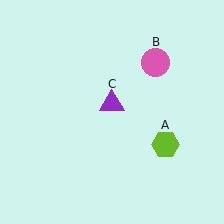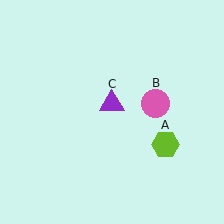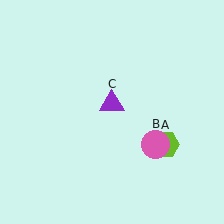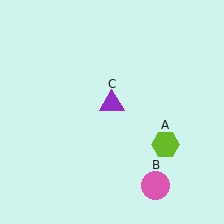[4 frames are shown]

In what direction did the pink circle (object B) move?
The pink circle (object B) moved down.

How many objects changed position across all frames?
1 object changed position: pink circle (object B).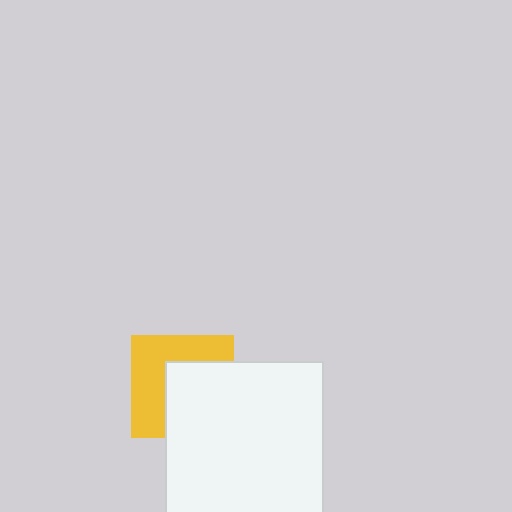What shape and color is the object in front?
The object in front is a white rectangle.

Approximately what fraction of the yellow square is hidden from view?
Roughly 50% of the yellow square is hidden behind the white rectangle.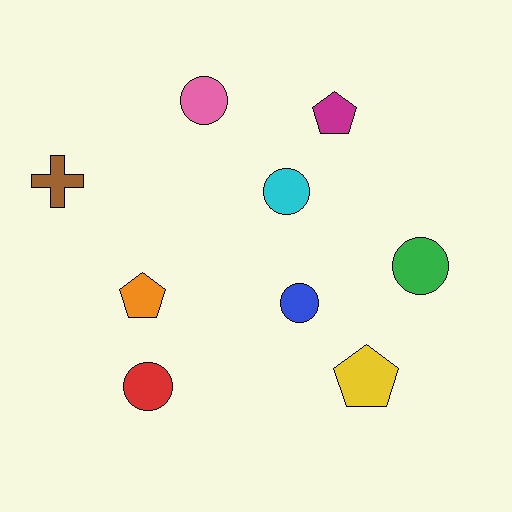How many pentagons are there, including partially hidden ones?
There are 3 pentagons.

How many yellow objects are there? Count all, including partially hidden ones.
There is 1 yellow object.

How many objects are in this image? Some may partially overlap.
There are 9 objects.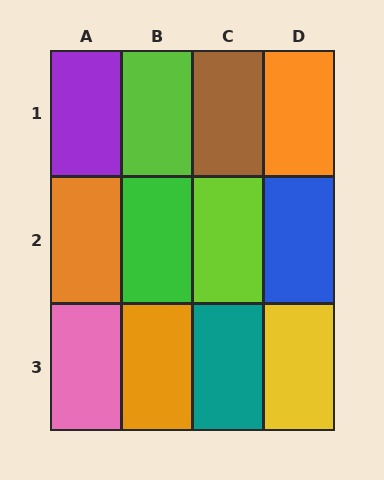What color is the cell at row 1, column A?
Purple.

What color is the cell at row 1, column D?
Orange.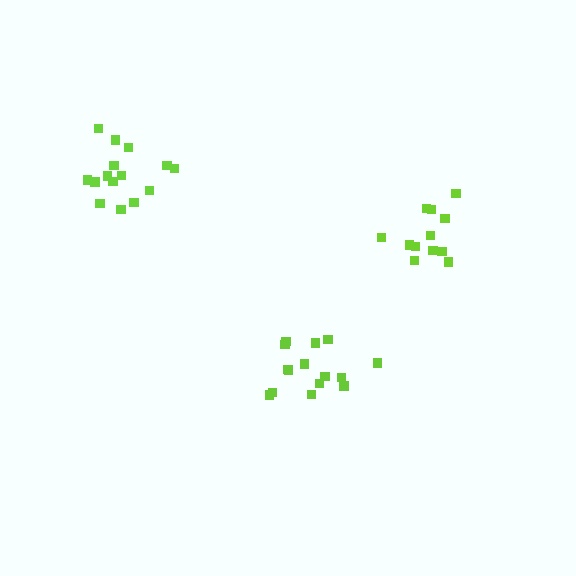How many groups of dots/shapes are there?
There are 3 groups.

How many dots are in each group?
Group 1: 12 dots, Group 2: 15 dots, Group 3: 15 dots (42 total).